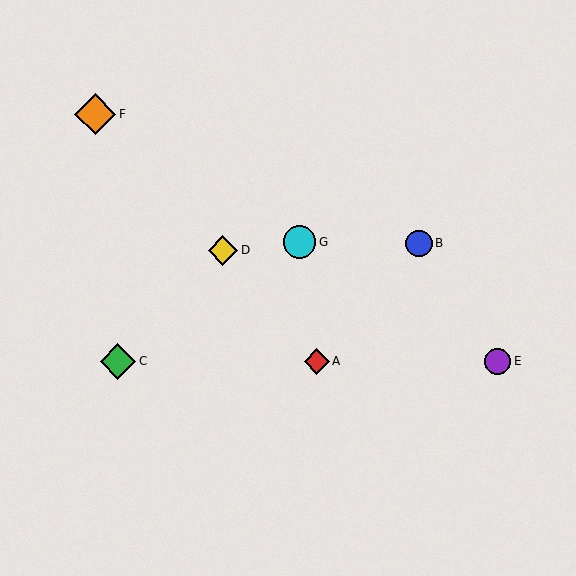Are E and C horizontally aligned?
Yes, both are at y≈361.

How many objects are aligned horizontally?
3 objects (A, C, E) are aligned horizontally.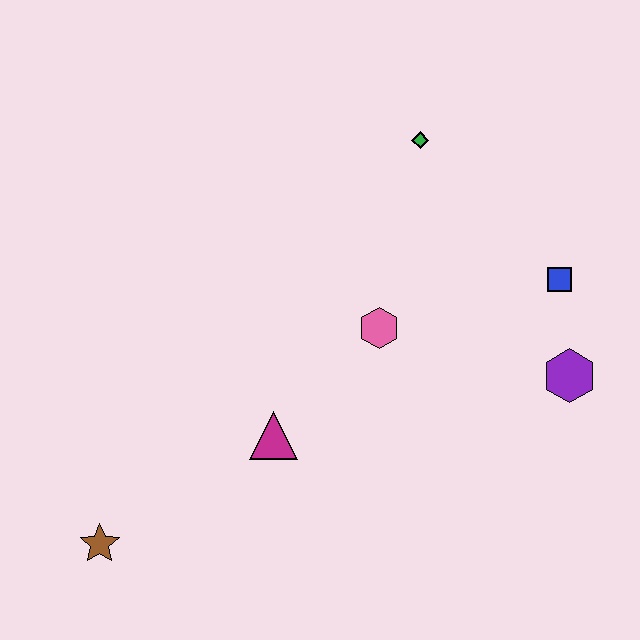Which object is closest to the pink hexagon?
The magenta triangle is closest to the pink hexagon.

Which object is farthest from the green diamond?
The brown star is farthest from the green diamond.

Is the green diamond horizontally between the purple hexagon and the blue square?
No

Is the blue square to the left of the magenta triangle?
No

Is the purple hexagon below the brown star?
No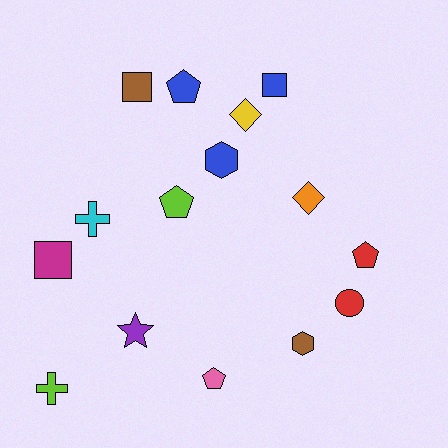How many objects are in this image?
There are 15 objects.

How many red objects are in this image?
There are 2 red objects.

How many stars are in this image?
There is 1 star.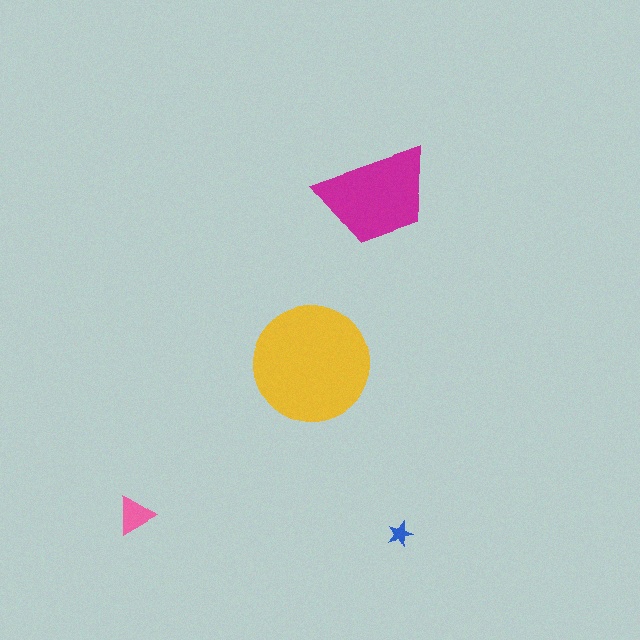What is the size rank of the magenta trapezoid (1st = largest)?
2nd.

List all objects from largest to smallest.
The yellow circle, the magenta trapezoid, the pink triangle, the blue star.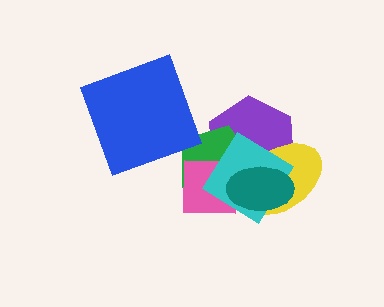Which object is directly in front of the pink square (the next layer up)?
The cyan diamond is directly in front of the pink square.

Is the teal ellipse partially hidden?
No, no other shape covers it.